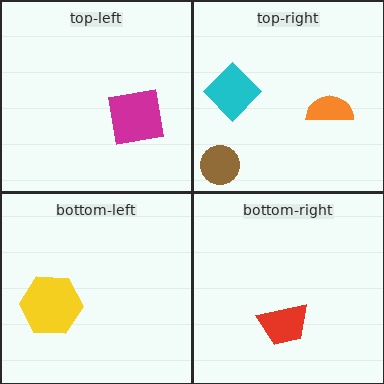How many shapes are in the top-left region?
1.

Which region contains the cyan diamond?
The top-right region.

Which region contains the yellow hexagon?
The bottom-left region.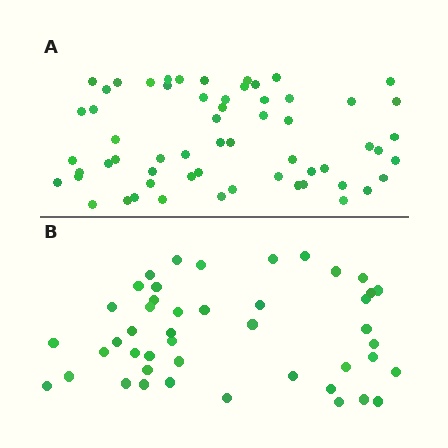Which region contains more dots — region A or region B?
Region A (the top region) has more dots.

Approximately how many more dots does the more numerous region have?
Region A has approximately 15 more dots than region B.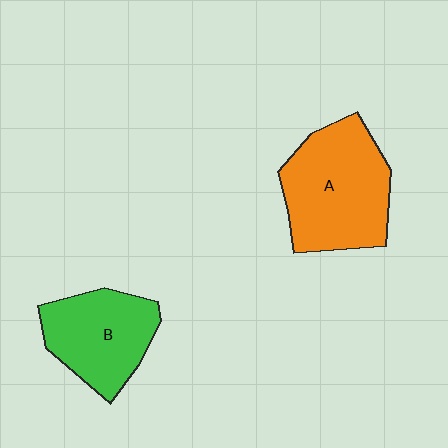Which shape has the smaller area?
Shape B (green).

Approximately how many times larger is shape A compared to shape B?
Approximately 1.3 times.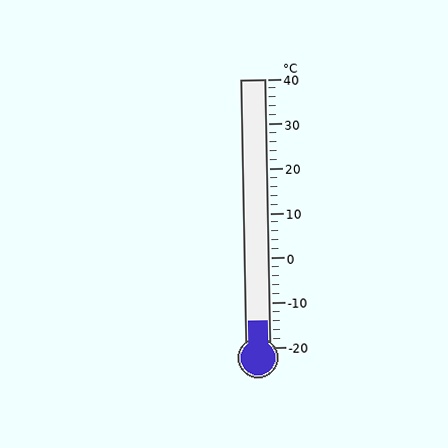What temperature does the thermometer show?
The thermometer shows approximately -14°C.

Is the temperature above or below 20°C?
The temperature is below 20°C.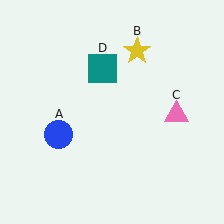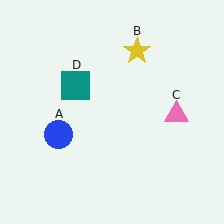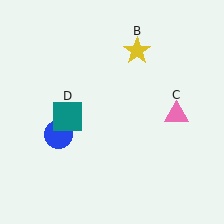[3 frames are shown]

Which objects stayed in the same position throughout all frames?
Blue circle (object A) and yellow star (object B) and pink triangle (object C) remained stationary.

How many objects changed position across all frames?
1 object changed position: teal square (object D).